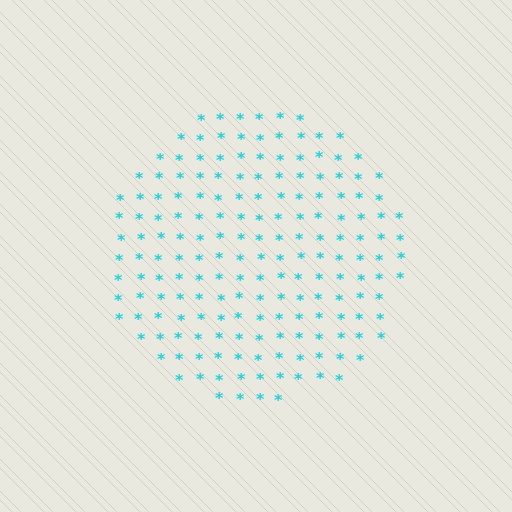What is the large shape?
The large shape is a circle.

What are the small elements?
The small elements are asterisks.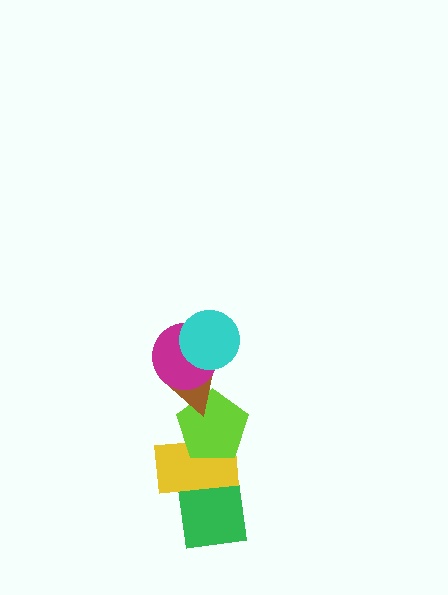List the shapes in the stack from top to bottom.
From top to bottom: the cyan circle, the magenta circle, the brown triangle, the lime pentagon, the yellow rectangle, the green square.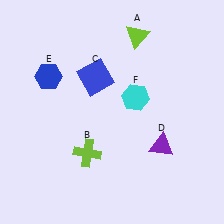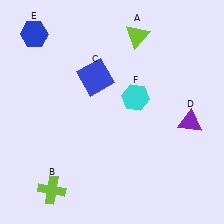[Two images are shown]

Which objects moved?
The objects that moved are: the lime cross (B), the purple triangle (D), the blue hexagon (E).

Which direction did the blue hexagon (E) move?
The blue hexagon (E) moved up.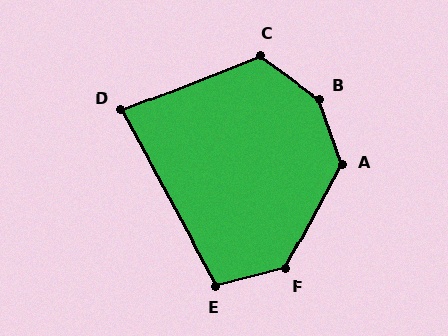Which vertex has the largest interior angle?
B, at approximately 145 degrees.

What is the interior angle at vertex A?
Approximately 133 degrees (obtuse).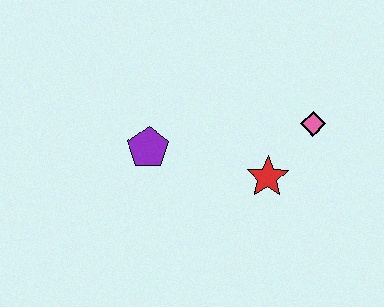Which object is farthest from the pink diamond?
The purple pentagon is farthest from the pink diamond.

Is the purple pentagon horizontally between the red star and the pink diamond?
No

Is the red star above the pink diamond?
No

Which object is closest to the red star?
The pink diamond is closest to the red star.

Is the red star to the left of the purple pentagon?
No